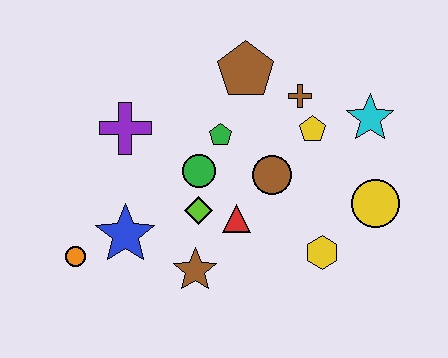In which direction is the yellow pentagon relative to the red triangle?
The yellow pentagon is above the red triangle.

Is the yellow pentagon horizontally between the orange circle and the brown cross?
No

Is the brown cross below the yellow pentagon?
No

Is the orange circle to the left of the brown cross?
Yes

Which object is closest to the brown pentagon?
The brown cross is closest to the brown pentagon.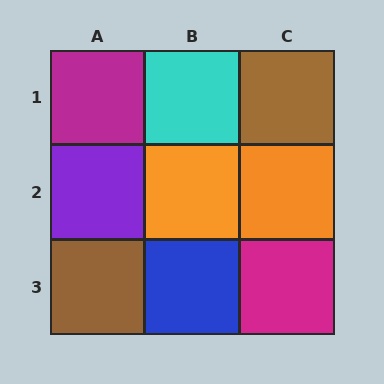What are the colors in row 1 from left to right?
Magenta, cyan, brown.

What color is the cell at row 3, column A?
Brown.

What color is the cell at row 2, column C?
Orange.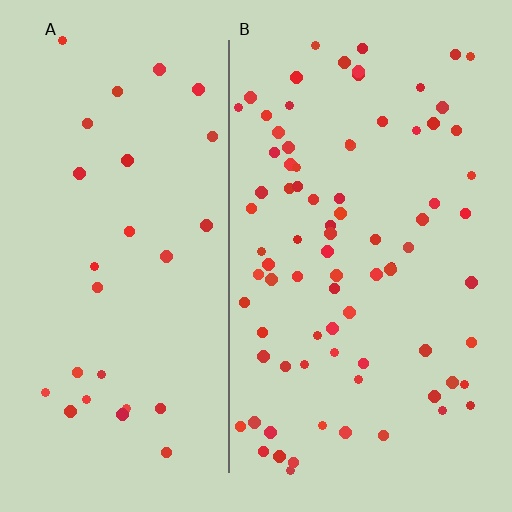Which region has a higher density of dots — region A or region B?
B (the right).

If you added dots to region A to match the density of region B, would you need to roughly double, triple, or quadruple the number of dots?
Approximately triple.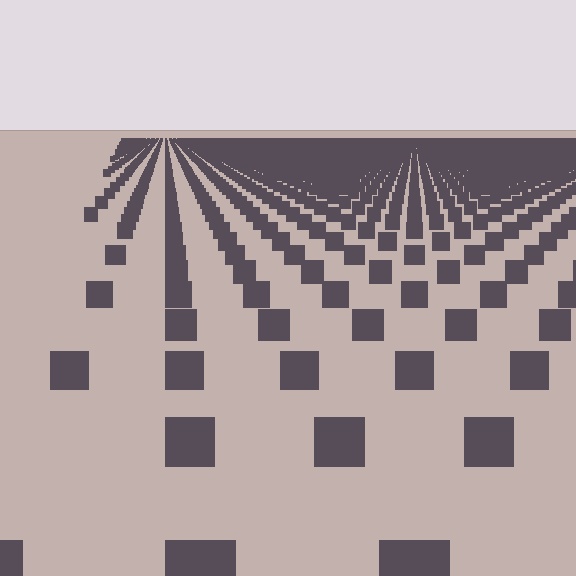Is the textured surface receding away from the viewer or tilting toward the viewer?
The surface is receding away from the viewer. Texture elements get smaller and denser toward the top.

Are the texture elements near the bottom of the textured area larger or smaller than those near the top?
Larger. Near the bottom, elements are closer to the viewer and appear at a bigger on-screen size.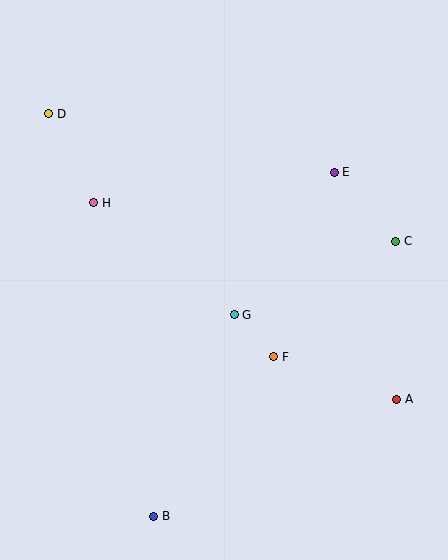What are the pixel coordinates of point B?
Point B is at (154, 516).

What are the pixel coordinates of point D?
Point D is at (49, 114).